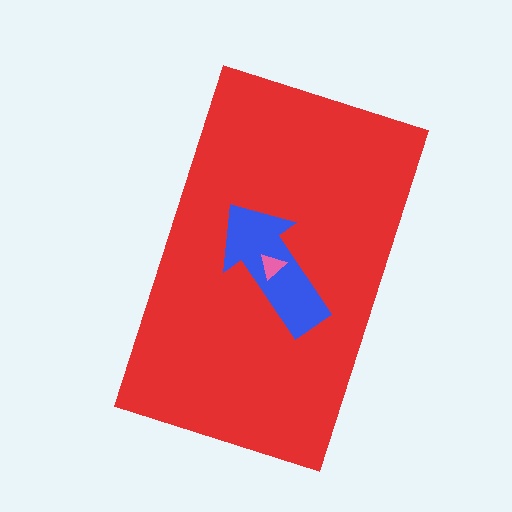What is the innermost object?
The pink triangle.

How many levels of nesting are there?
3.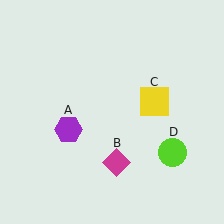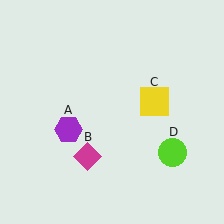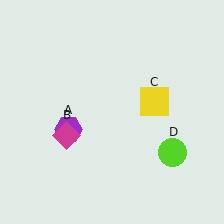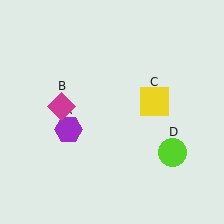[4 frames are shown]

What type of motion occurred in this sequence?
The magenta diamond (object B) rotated clockwise around the center of the scene.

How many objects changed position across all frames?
1 object changed position: magenta diamond (object B).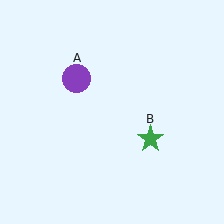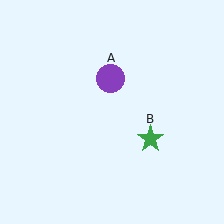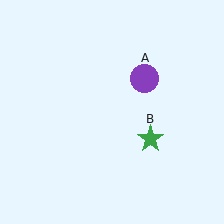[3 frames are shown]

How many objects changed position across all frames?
1 object changed position: purple circle (object A).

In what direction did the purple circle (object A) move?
The purple circle (object A) moved right.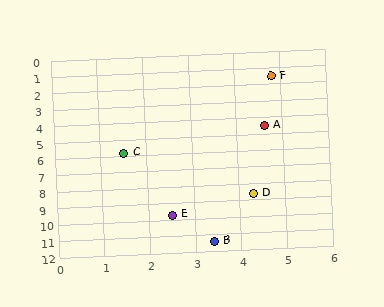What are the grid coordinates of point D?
Point D is at approximately (4.3, 8.6).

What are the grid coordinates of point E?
Point E is at approximately (2.5, 9.7).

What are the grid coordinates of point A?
Point A is at approximately (4.6, 4.5).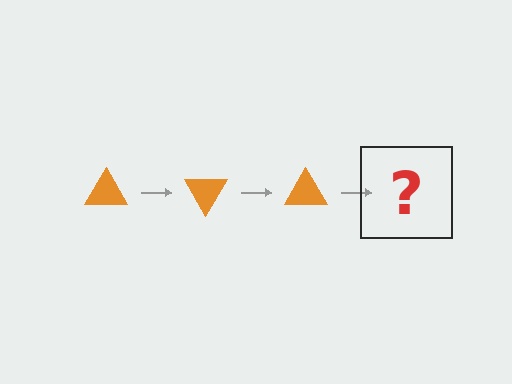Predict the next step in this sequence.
The next step is an orange triangle rotated 180 degrees.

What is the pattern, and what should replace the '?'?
The pattern is that the triangle rotates 60 degrees each step. The '?' should be an orange triangle rotated 180 degrees.